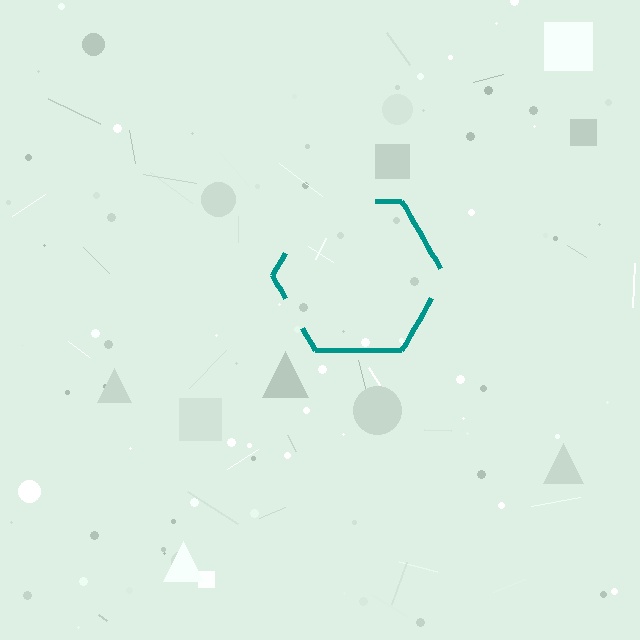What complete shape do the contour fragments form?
The contour fragments form a hexagon.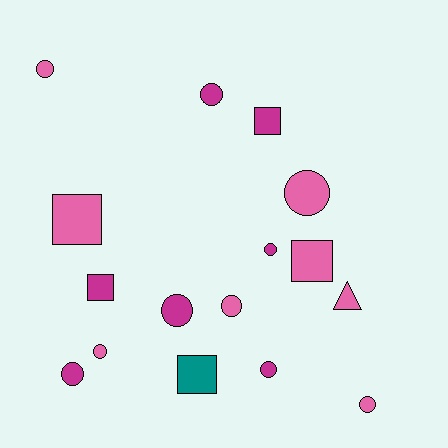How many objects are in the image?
There are 16 objects.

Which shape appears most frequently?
Circle, with 10 objects.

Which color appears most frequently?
Pink, with 8 objects.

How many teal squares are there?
There is 1 teal square.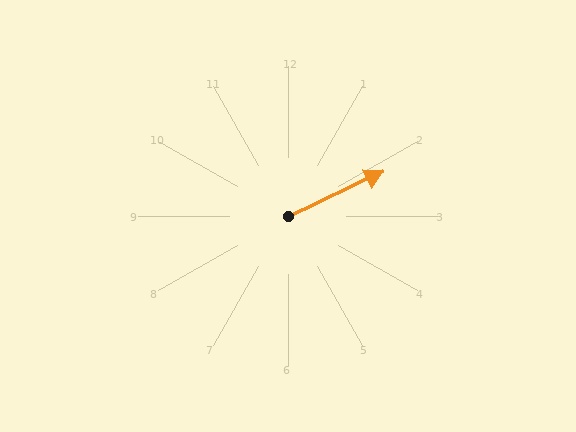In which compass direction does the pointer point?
Northeast.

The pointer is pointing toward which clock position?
Roughly 2 o'clock.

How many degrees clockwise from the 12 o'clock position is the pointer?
Approximately 65 degrees.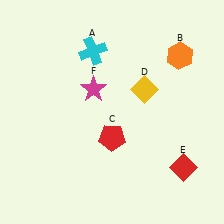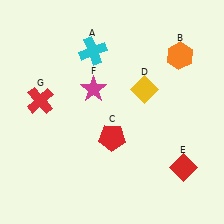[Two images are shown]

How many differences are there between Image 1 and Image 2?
There is 1 difference between the two images.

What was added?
A red cross (G) was added in Image 2.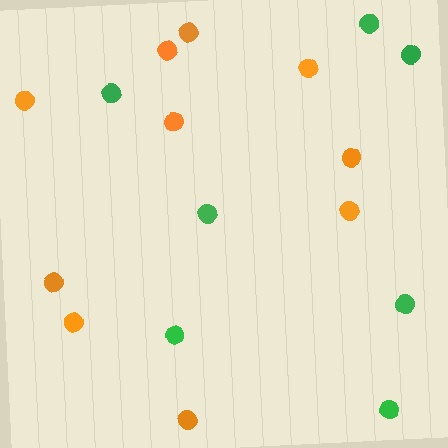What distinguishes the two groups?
There are 2 groups: one group of green circles (7) and one group of orange circles (10).